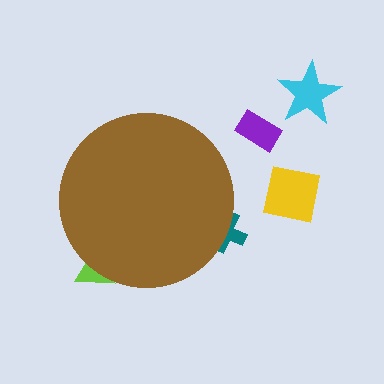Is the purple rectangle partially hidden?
No, the purple rectangle is fully visible.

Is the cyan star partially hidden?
No, the cyan star is fully visible.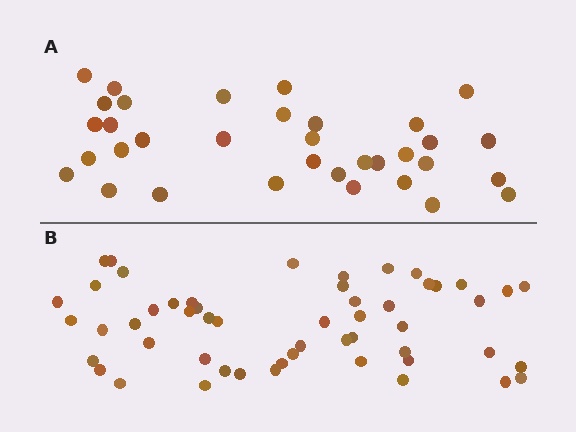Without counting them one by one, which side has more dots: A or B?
Region B (the bottom region) has more dots.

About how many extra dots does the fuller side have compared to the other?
Region B has approximately 20 more dots than region A.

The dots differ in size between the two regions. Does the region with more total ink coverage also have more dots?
No. Region A has more total ink coverage because its dots are larger, but region B actually contains more individual dots. Total area can be misleading — the number of items is what matters here.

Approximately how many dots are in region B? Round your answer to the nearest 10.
About 50 dots. (The exact count is 53, which rounds to 50.)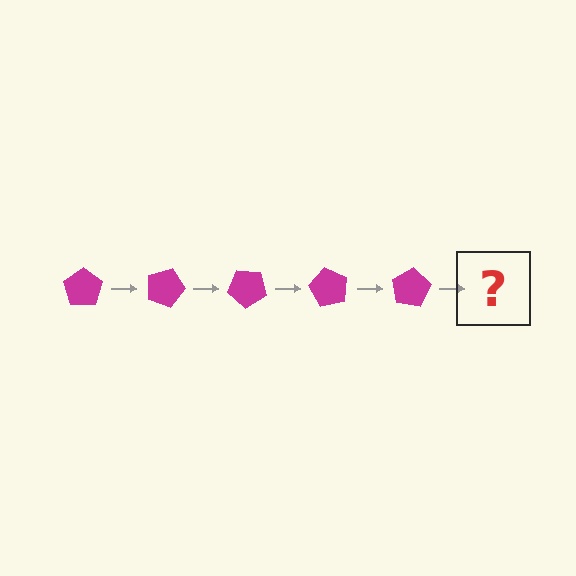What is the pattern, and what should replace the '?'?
The pattern is that the pentagon rotates 20 degrees each step. The '?' should be a magenta pentagon rotated 100 degrees.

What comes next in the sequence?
The next element should be a magenta pentagon rotated 100 degrees.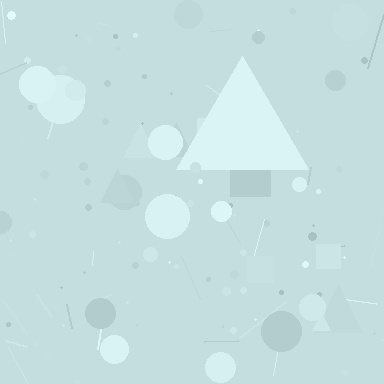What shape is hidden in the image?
A triangle is hidden in the image.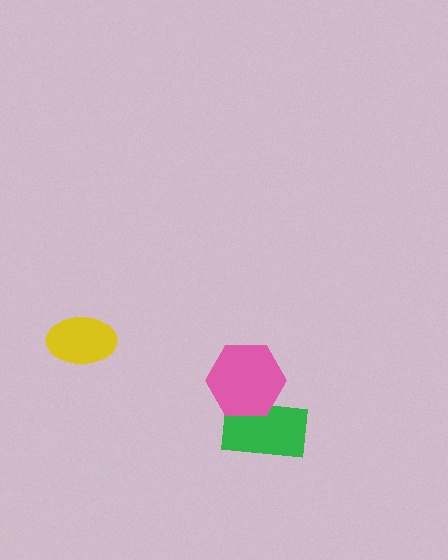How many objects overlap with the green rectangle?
1 object overlaps with the green rectangle.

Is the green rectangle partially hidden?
Yes, it is partially covered by another shape.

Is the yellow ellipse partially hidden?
No, no other shape covers it.